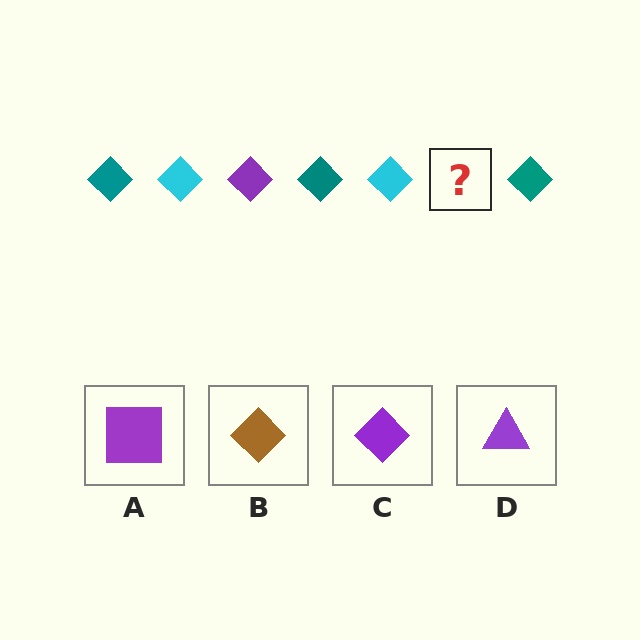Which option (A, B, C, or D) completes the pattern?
C.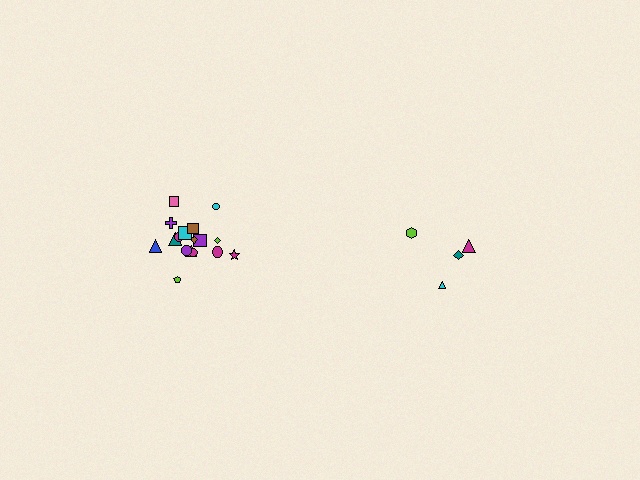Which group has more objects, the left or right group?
The left group.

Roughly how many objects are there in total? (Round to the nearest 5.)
Roughly 20 objects in total.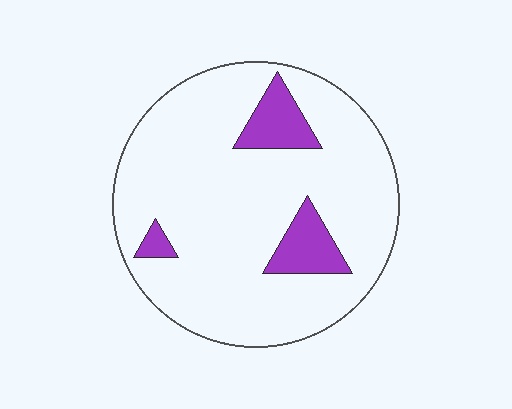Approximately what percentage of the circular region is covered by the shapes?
Approximately 15%.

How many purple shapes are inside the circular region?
3.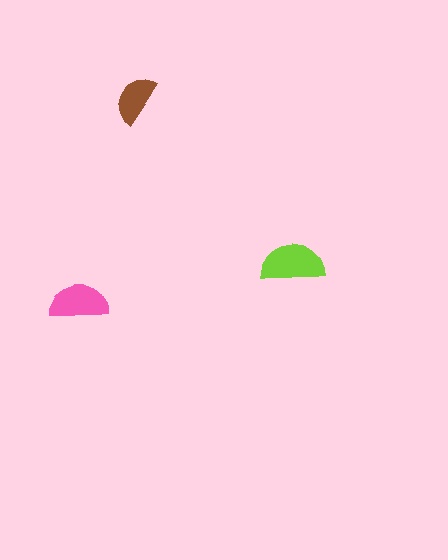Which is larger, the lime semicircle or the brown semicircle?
The lime one.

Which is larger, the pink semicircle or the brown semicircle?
The pink one.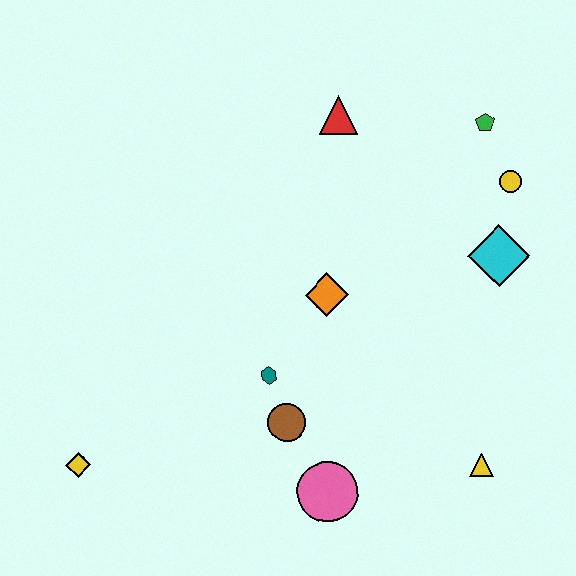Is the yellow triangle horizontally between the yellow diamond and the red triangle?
No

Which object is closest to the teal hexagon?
The brown circle is closest to the teal hexagon.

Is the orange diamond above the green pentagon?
No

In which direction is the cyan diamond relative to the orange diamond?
The cyan diamond is to the right of the orange diamond.